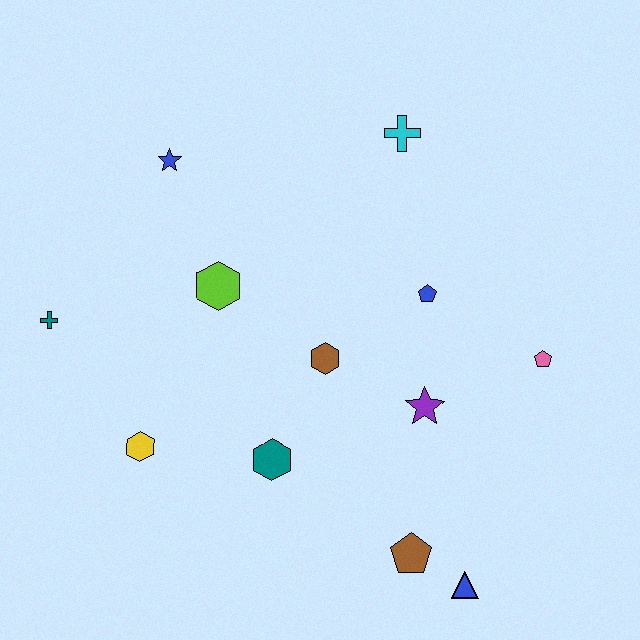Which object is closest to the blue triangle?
The brown pentagon is closest to the blue triangle.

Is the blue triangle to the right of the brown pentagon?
Yes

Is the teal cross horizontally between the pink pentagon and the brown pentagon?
No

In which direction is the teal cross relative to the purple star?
The teal cross is to the left of the purple star.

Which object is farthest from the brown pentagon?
The blue star is farthest from the brown pentagon.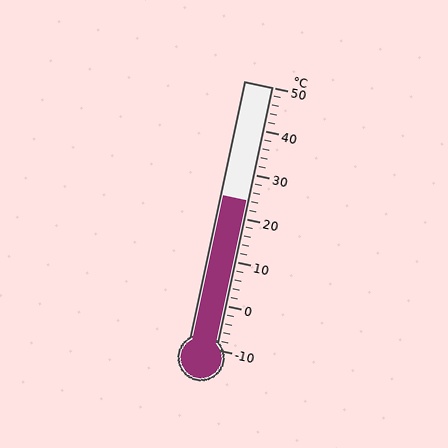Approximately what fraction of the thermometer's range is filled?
The thermometer is filled to approximately 55% of its range.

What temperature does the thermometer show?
The thermometer shows approximately 24°C.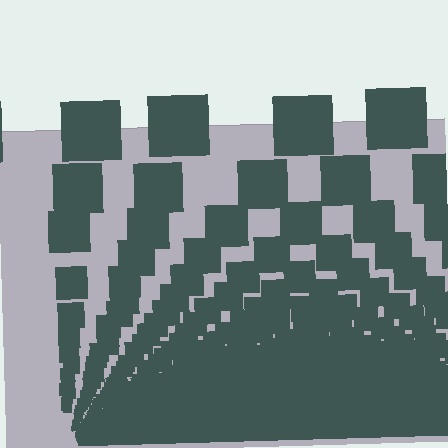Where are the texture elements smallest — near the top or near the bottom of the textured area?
Near the bottom.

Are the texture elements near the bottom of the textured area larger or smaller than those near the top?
Smaller. The gradient is inverted — elements near the bottom are smaller and denser.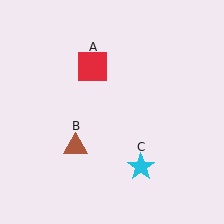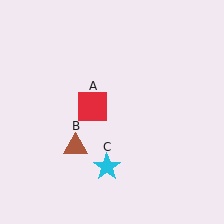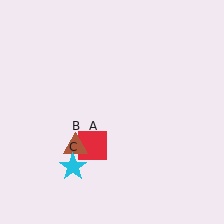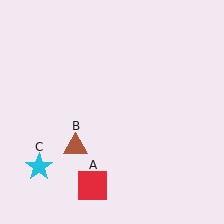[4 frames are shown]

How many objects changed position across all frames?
2 objects changed position: red square (object A), cyan star (object C).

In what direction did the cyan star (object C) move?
The cyan star (object C) moved left.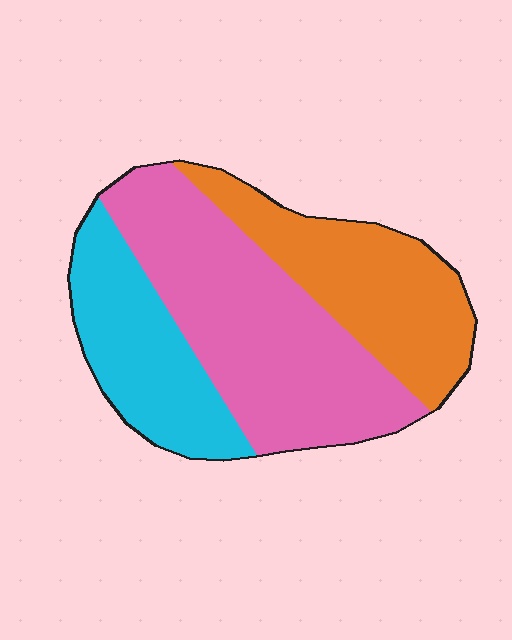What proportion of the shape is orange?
Orange takes up about one third (1/3) of the shape.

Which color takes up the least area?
Cyan, at roughly 25%.